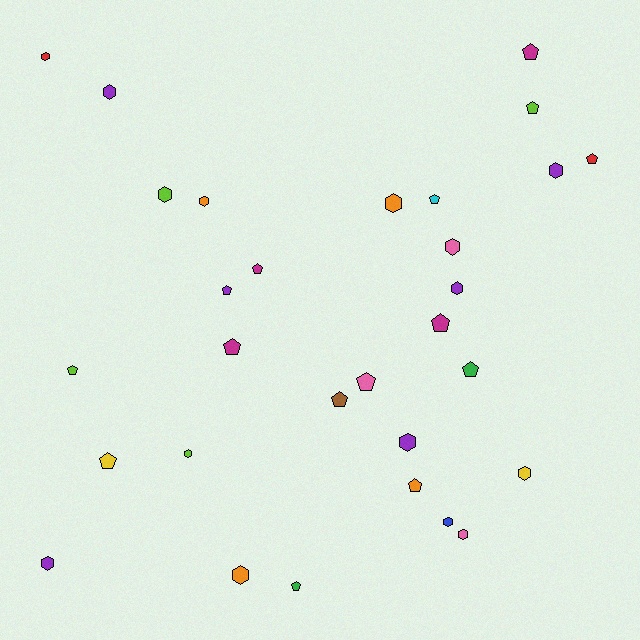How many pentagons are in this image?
There are 15 pentagons.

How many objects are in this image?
There are 30 objects.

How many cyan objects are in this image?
There is 1 cyan object.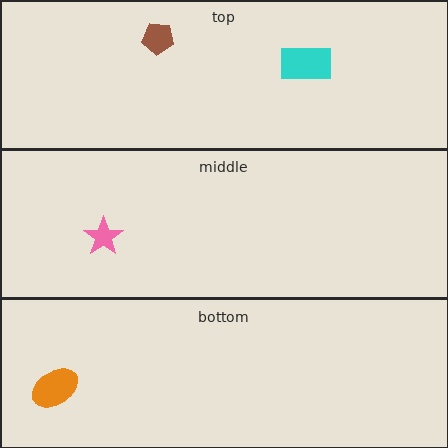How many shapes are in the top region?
2.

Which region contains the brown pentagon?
The top region.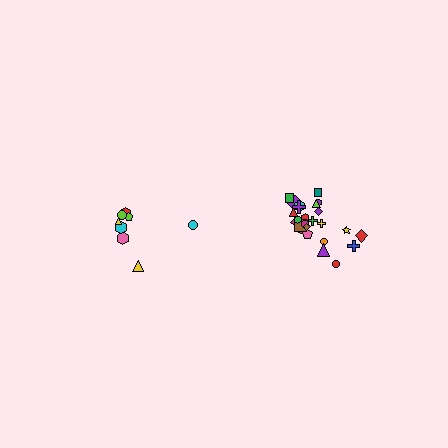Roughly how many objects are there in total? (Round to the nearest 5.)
Roughly 35 objects in total.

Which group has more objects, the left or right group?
The right group.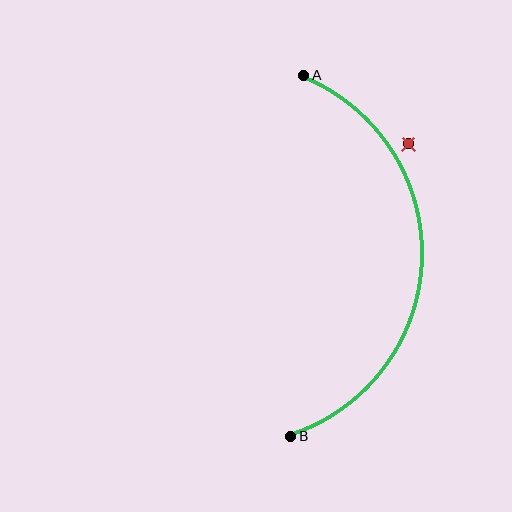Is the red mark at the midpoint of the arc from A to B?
No — the red mark does not lie on the arc at all. It sits slightly outside the curve.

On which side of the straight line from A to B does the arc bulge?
The arc bulges to the right of the straight line connecting A and B.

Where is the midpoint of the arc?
The arc midpoint is the point on the curve farthest from the straight line joining A and B. It sits to the right of that line.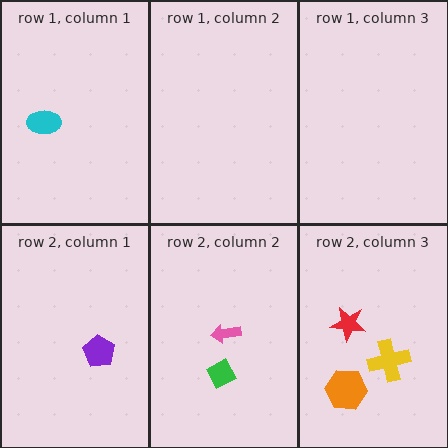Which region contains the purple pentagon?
The row 2, column 1 region.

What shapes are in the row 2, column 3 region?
The red star, the yellow cross, the orange hexagon.